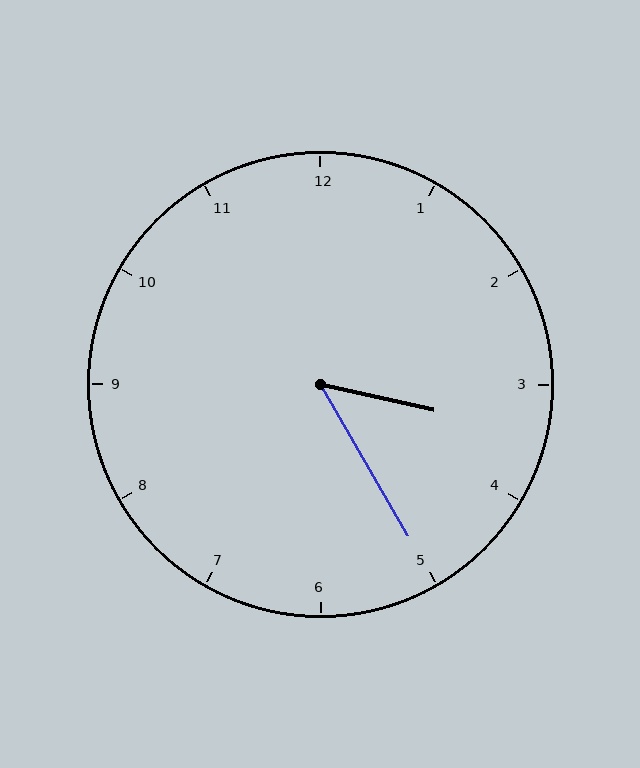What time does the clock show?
3:25.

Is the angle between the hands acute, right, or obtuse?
It is acute.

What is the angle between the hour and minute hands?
Approximately 48 degrees.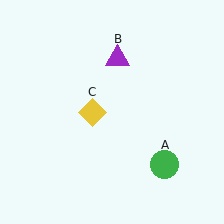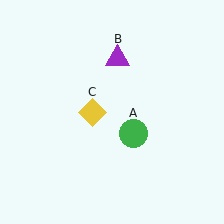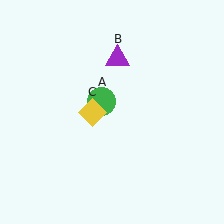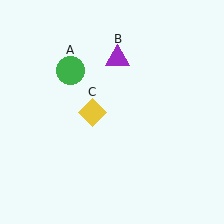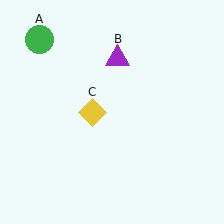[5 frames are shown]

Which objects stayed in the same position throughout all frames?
Purple triangle (object B) and yellow diamond (object C) remained stationary.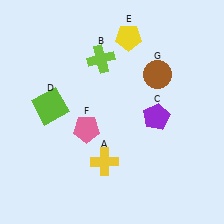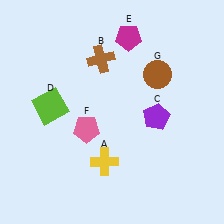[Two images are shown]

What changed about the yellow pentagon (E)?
In Image 1, E is yellow. In Image 2, it changed to magenta.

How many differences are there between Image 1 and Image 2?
There are 2 differences between the two images.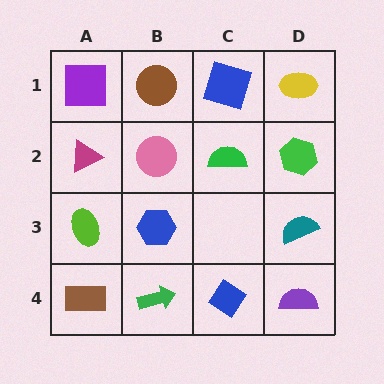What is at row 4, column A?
A brown rectangle.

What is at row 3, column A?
A lime ellipse.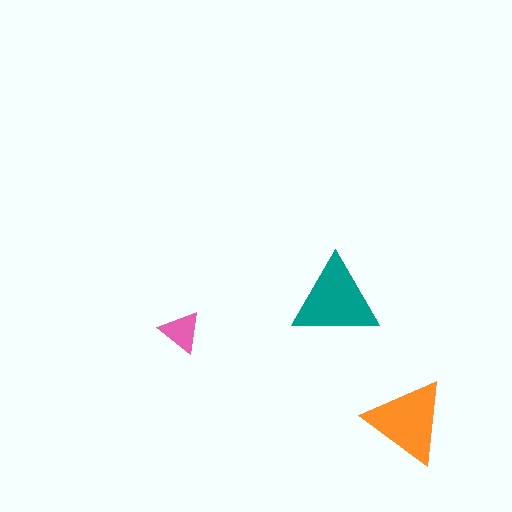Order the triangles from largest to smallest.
the teal one, the orange one, the pink one.